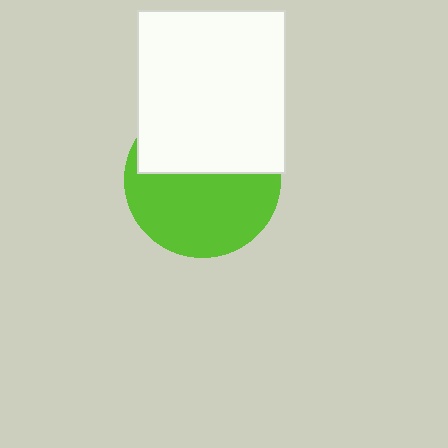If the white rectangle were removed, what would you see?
You would see the complete lime circle.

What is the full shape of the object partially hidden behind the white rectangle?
The partially hidden object is a lime circle.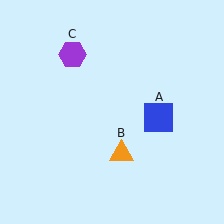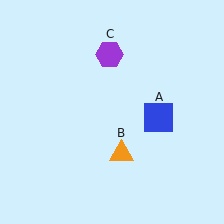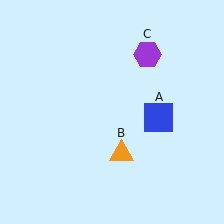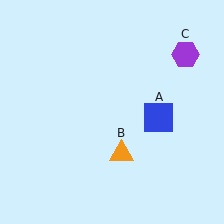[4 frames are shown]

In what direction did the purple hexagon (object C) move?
The purple hexagon (object C) moved right.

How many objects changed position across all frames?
1 object changed position: purple hexagon (object C).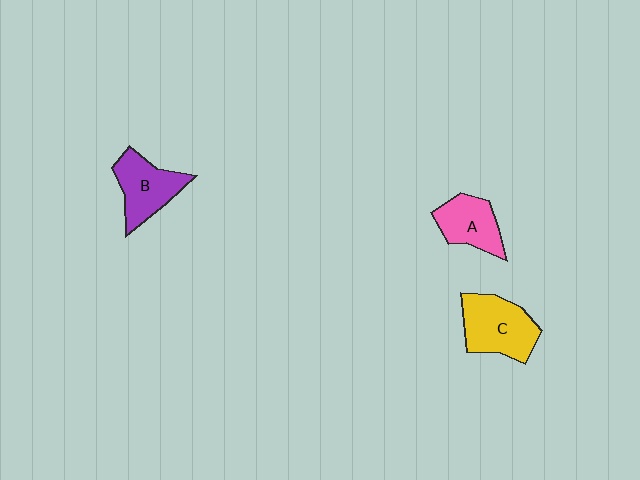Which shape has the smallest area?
Shape A (pink).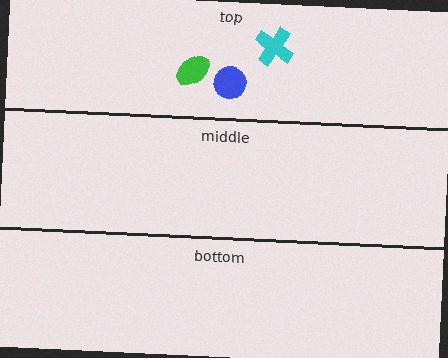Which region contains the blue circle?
The top region.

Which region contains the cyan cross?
The top region.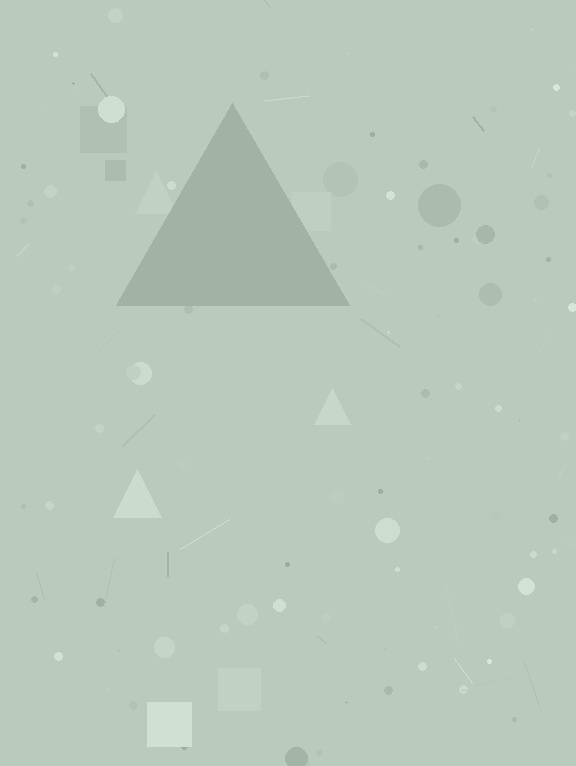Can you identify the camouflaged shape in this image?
The camouflaged shape is a triangle.